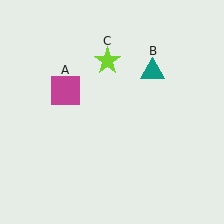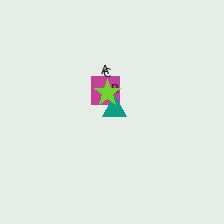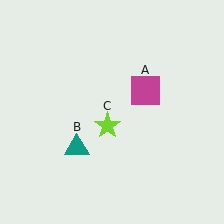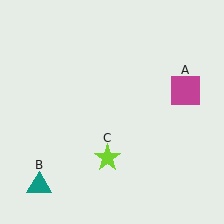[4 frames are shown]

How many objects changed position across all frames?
3 objects changed position: magenta square (object A), teal triangle (object B), lime star (object C).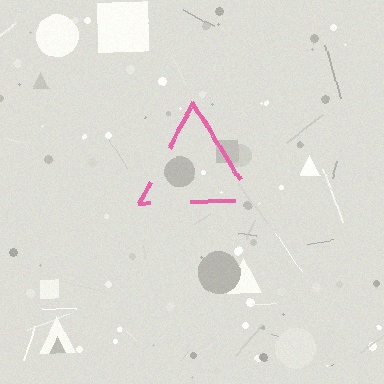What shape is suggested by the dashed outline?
The dashed outline suggests a triangle.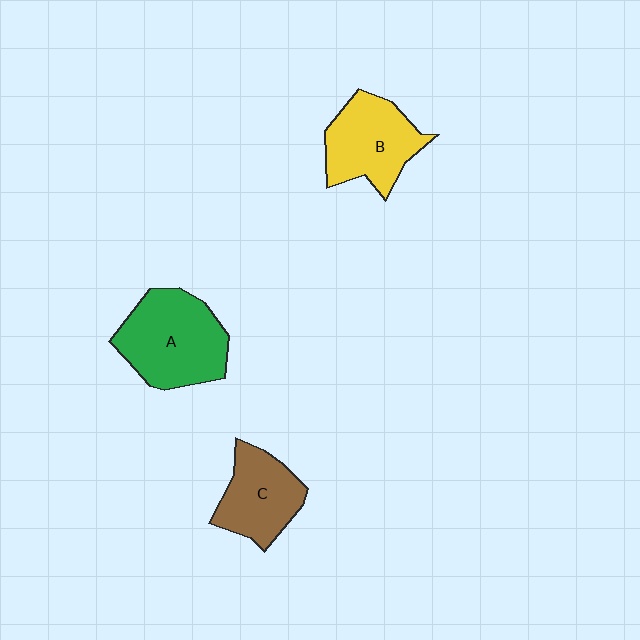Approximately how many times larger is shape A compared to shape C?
Approximately 1.4 times.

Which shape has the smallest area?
Shape C (brown).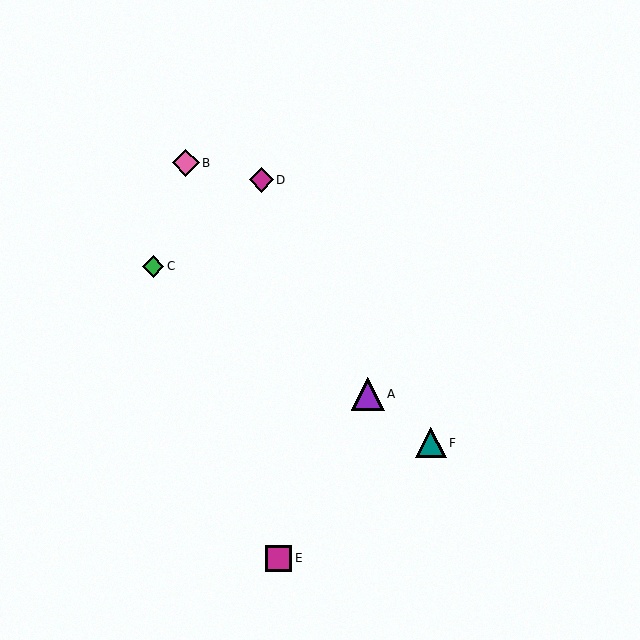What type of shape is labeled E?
Shape E is a magenta square.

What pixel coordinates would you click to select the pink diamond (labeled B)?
Click at (186, 163) to select the pink diamond B.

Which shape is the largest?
The purple triangle (labeled A) is the largest.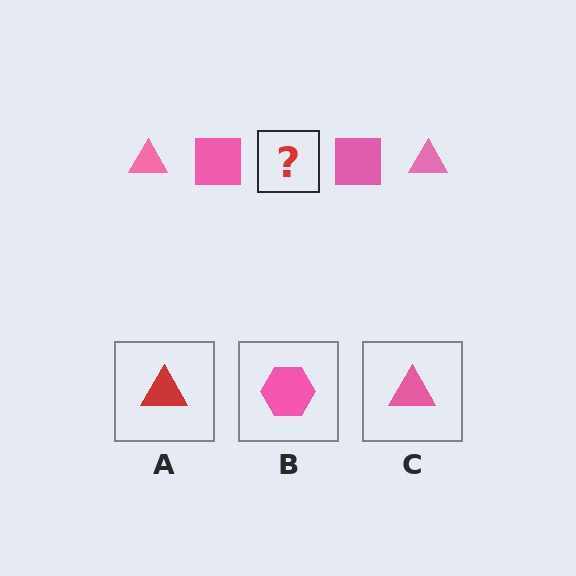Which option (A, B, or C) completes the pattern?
C.